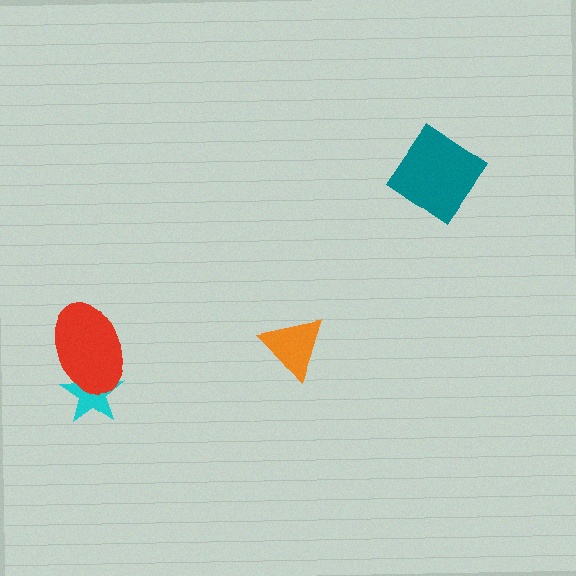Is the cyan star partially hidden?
Yes, it is partially covered by another shape.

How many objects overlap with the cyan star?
1 object overlaps with the cyan star.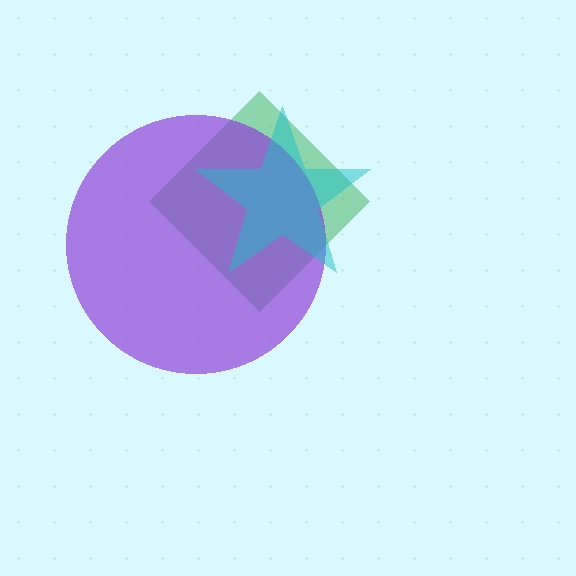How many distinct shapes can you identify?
There are 3 distinct shapes: a green diamond, a purple circle, a cyan star.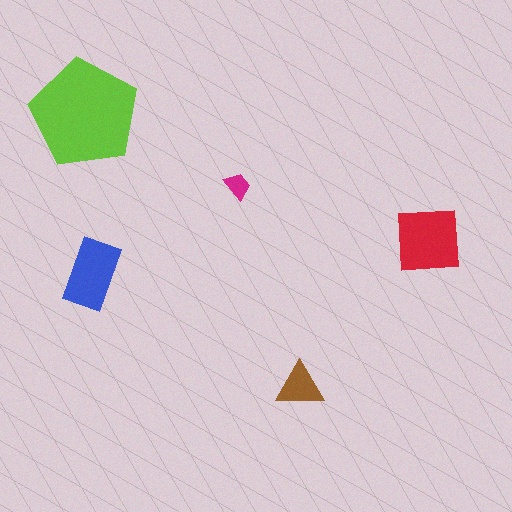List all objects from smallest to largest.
The magenta trapezoid, the brown triangle, the blue rectangle, the red square, the lime pentagon.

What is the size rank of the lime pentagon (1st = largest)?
1st.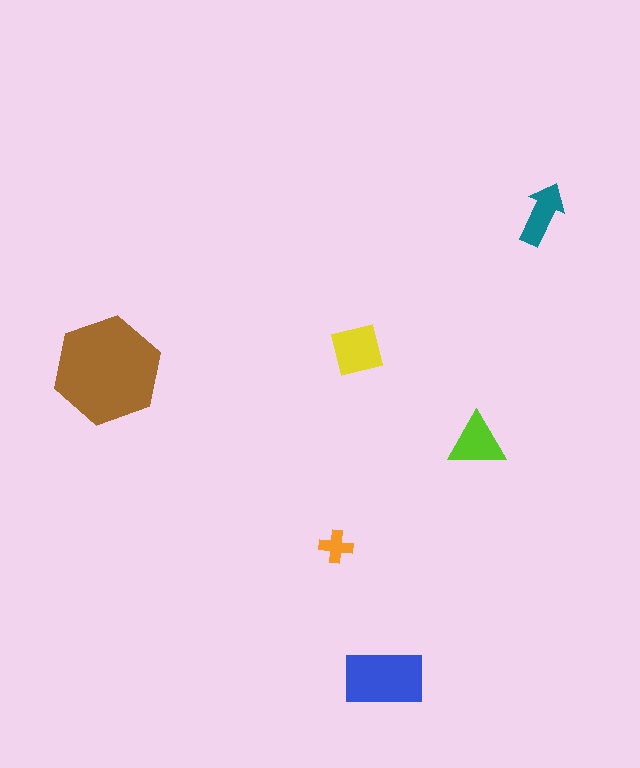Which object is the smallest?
The orange cross.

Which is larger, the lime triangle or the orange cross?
The lime triangle.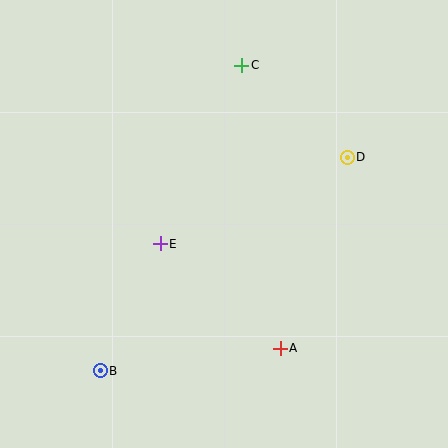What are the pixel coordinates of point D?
Point D is at (347, 157).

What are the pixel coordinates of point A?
Point A is at (280, 348).